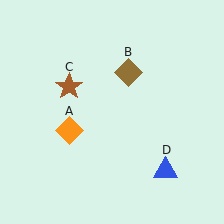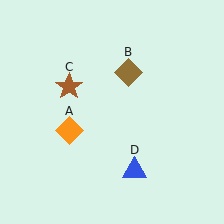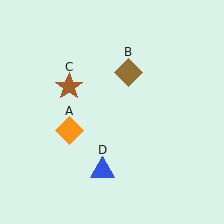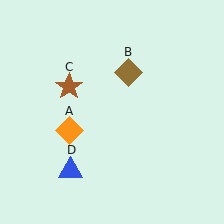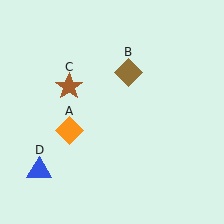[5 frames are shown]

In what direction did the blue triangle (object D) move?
The blue triangle (object D) moved left.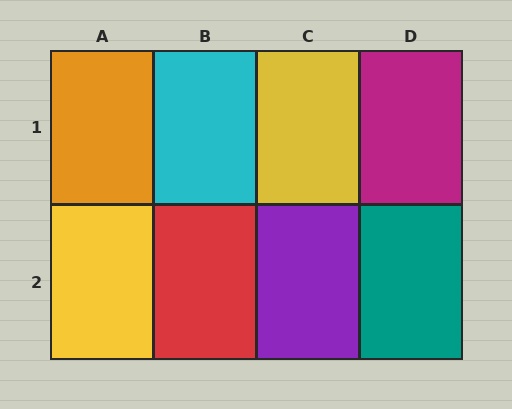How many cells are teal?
1 cell is teal.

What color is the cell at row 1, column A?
Orange.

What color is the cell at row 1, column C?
Yellow.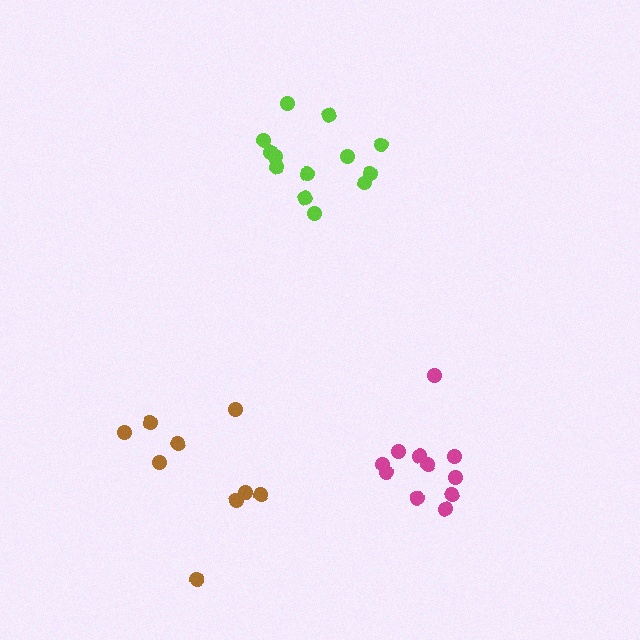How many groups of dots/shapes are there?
There are 3 groups.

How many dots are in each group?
Group 1: 13 dots, Group 2: 9 dots, Group 3: 11 dots (33 total).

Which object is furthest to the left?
The brown cluster is leftmost.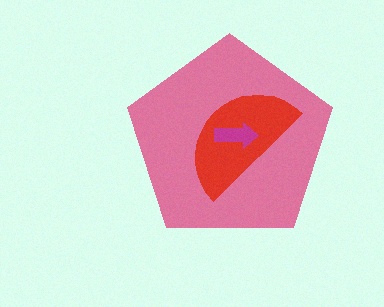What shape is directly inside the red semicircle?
The magenta arrow.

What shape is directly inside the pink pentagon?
The red semicircle.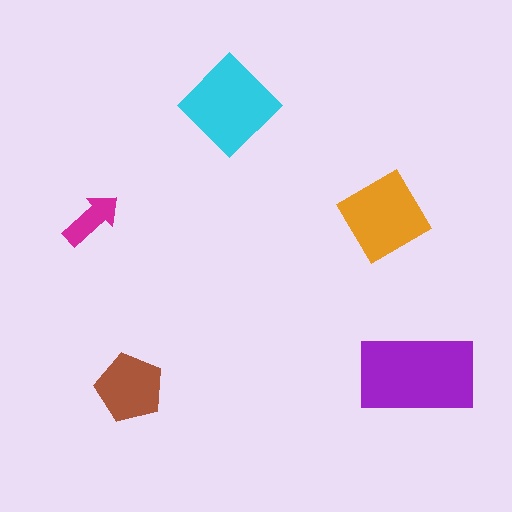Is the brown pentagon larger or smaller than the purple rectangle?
Smaller.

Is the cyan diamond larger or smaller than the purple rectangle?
Smaller.